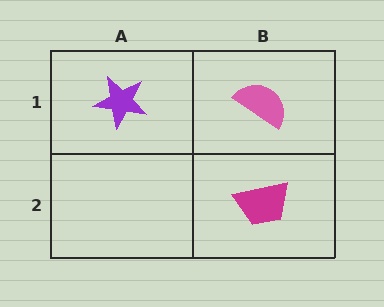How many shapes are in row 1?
2 shapes.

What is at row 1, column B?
A pink semicircle.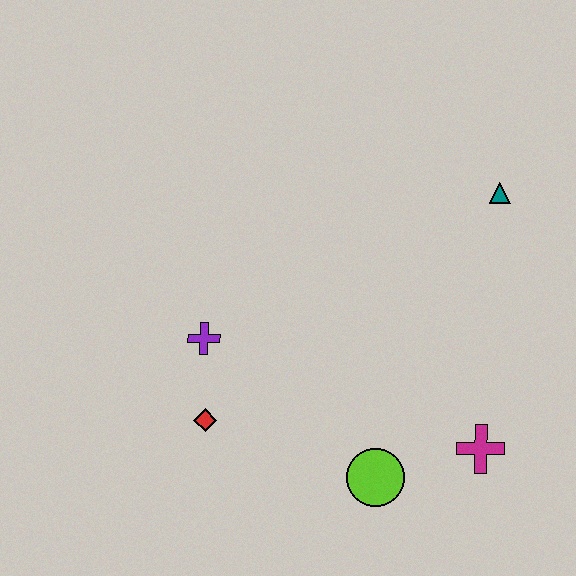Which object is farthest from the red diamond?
The teal triangle is farthest from the red diamond.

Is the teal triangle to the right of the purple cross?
Yes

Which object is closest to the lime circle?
The magenta cross is closest to the lime circle.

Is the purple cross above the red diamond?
Yes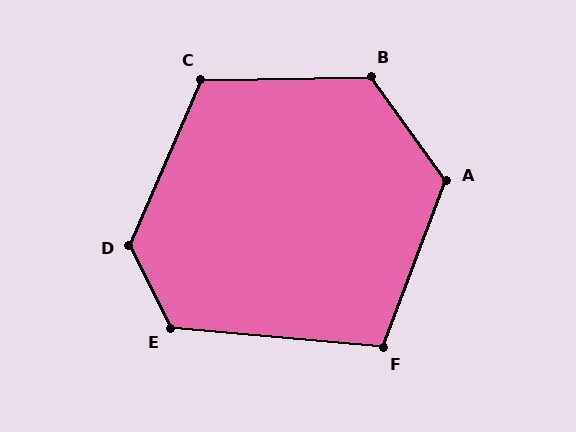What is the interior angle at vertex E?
Approximately 122 degrees (obtuse).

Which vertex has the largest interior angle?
D, at approximately 130 degrees.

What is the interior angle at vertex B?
Approximately 125 degrees (obtuse).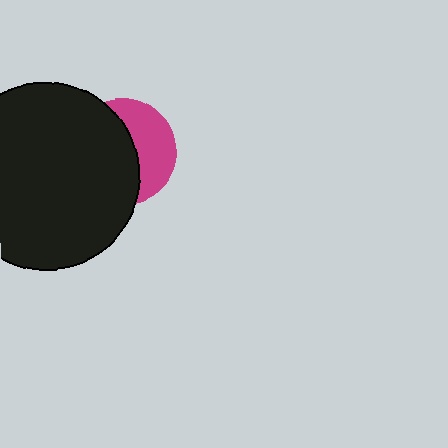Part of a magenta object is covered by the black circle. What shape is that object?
It is a circle.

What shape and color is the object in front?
The object in front is a black circle.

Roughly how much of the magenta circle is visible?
A small part of it is visible (roughly 41%).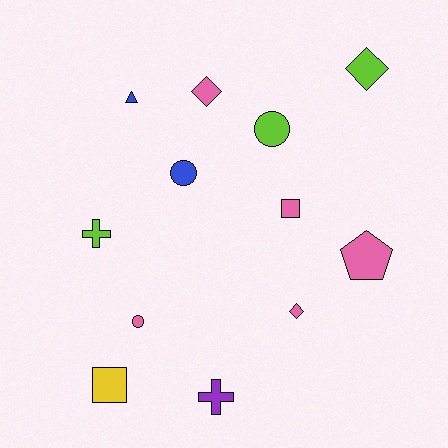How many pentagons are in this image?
There is 1 pentagon.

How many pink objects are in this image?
There are 5 pink objects.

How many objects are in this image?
There are 12 objects.